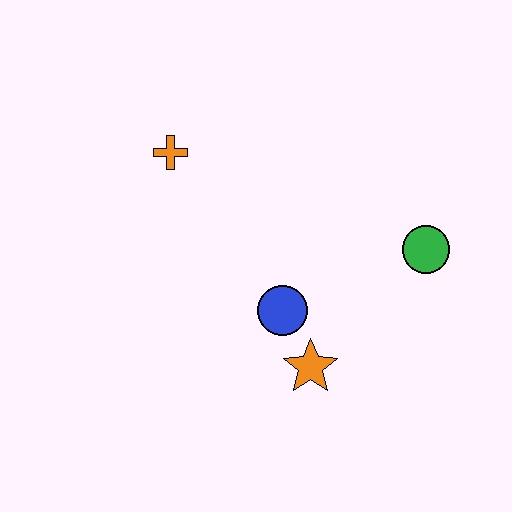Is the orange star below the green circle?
Yes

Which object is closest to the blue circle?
The orange star is closest to the blue circle.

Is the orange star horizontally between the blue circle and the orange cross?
No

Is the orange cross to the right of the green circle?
No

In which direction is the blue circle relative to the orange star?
The blue circle is above the orange star.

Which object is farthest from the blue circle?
The orange cross is farthest from the blue circle.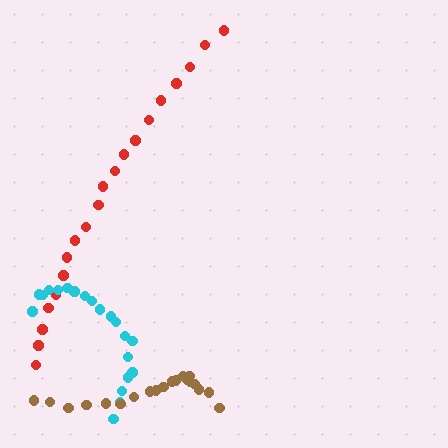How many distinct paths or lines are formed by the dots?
There are 3 distinct paths.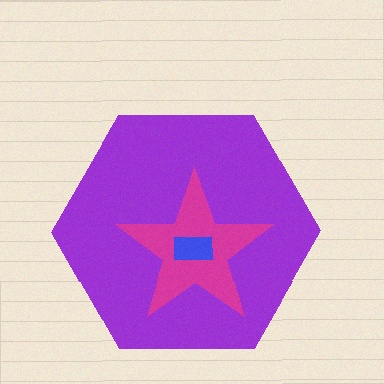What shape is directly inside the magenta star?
The blue rectangle.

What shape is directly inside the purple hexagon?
The magenta star.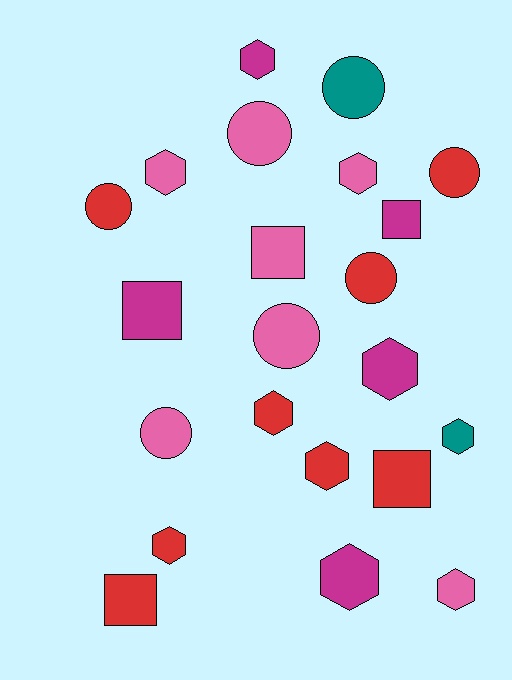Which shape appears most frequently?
Hexagon, with 10 objects.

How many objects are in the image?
There are 22 objects.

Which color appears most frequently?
Red, with 8 objects.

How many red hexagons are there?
There are 3 red hexagons.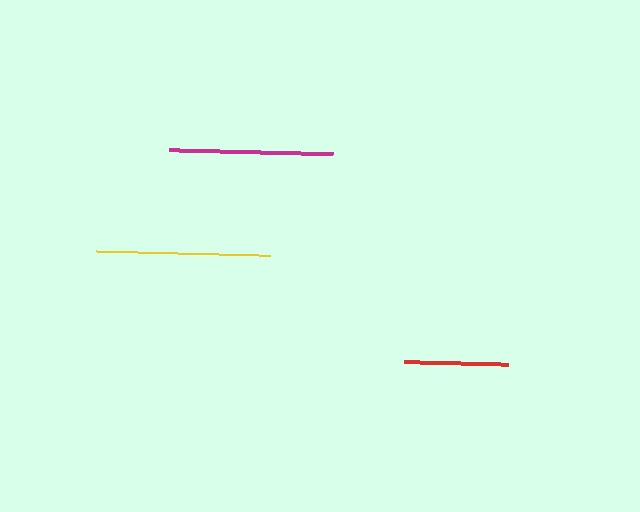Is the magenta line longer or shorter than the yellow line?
The yellow line is longer than the magenta line.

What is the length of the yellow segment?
The yellow segment is approximately 175 pixels long.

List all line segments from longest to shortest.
From longest to shortest: yellow, magenta, red.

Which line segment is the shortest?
The red line is the shortest at approximately 105 pixels.